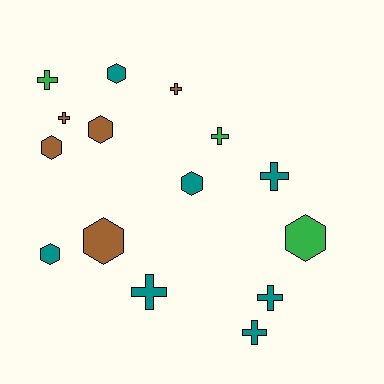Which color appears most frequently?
Teal, with 7 objects.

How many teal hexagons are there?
There are 3 teal hexagons.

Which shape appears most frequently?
Cross, with 8 objects.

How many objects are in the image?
There are 15 objects.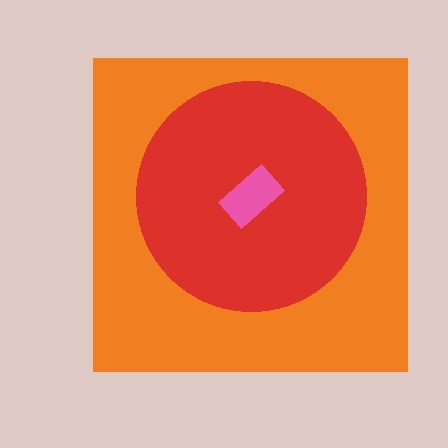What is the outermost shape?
The orange square.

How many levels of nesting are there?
3.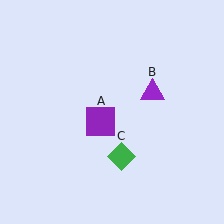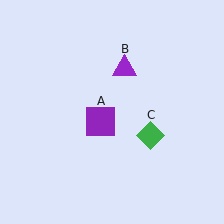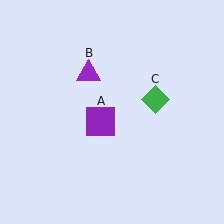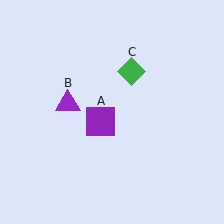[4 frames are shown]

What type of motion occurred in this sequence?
The purple triangle (object B), green diamond (object C) rotated counterclockwise around the center of the scene.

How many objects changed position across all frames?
2 objects changed position: purple triangle (object B), green diamond (object C).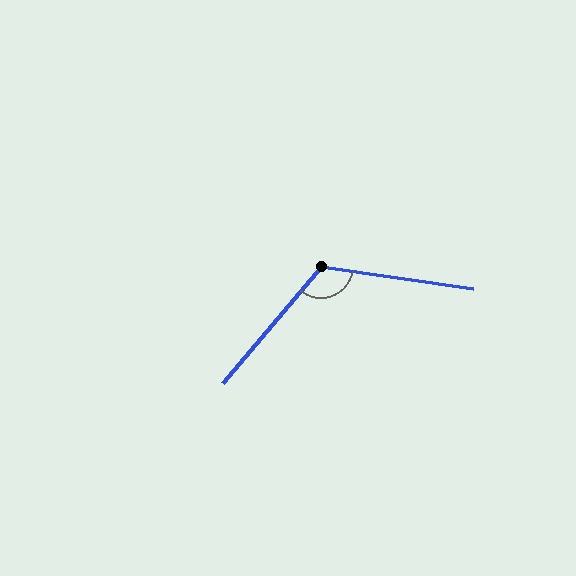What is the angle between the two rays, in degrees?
Approximately 122 degrees.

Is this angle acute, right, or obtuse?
It is obtuse.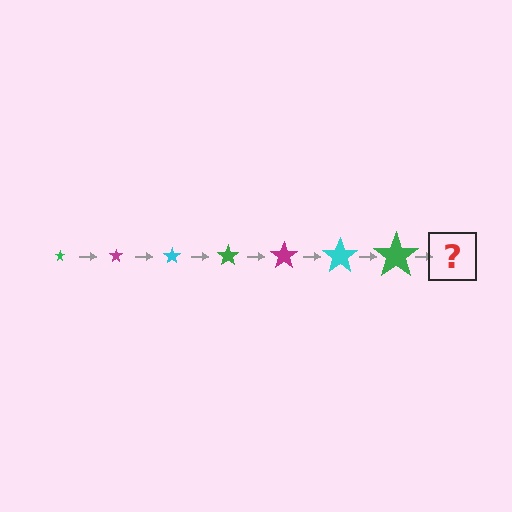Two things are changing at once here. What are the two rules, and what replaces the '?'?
The two rules are that the star grows larger each step and the color cycles through green, magenta, and cyan. The '?' should be a magenta star, larger than the previous one.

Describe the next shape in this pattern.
It should be a magenta star, larger than the previous one.